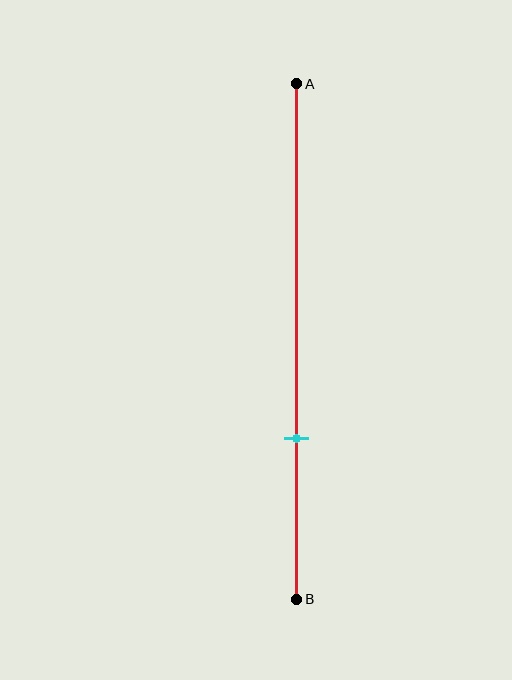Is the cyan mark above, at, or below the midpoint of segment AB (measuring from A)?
The cyan mark is below the midpoint of segment AB.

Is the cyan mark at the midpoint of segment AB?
No, the mark is at about 70% from A, not at the 50% midpoint.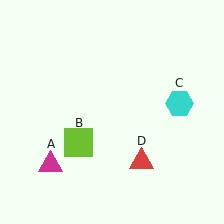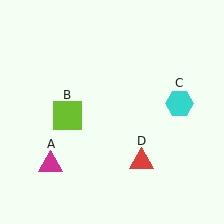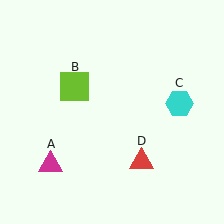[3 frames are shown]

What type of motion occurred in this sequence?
The lime square (object B) rotated clockwise around the center of the scene.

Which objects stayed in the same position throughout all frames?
Magenta triangle (object A) and cyan hexagon (object C) and red triangle (object D) remained stationary.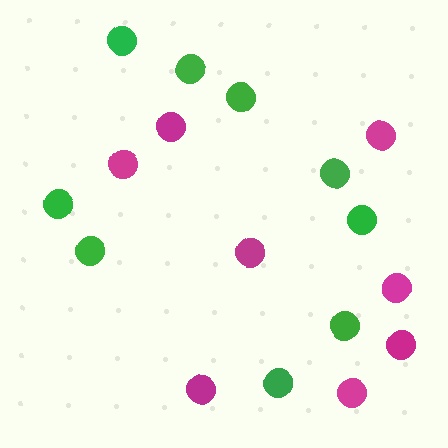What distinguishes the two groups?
There are 2 groups: one group of green circles (9) and one group of magenta circles (8).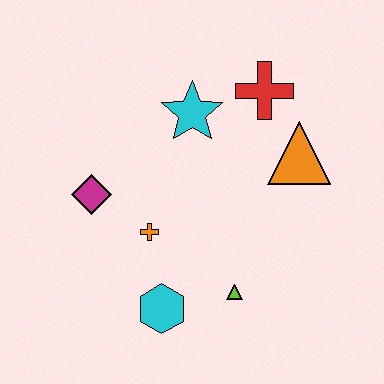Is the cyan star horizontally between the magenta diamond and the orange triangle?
Yes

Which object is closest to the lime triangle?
The cyan hexagon is closest to the lime triangle.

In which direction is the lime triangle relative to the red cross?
The lime triangle is below the red cross.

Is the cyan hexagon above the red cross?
No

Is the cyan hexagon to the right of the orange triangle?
No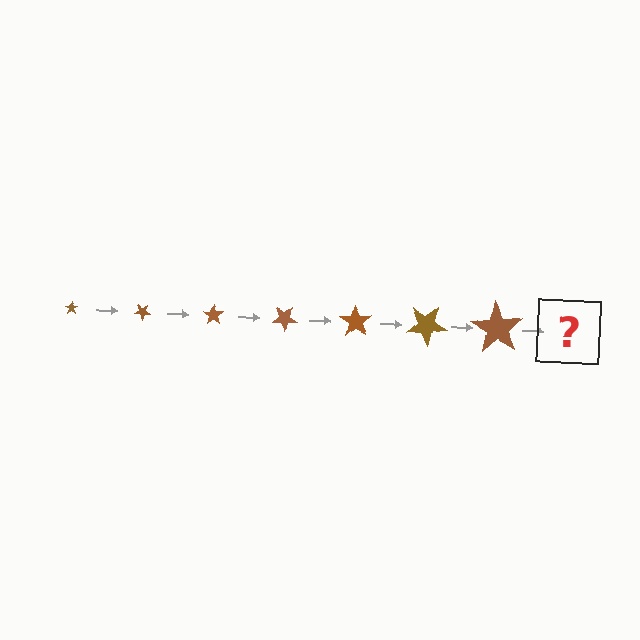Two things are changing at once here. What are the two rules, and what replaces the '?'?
The two rules are that the star grows larger each step and it rotates 35 degrees each step. The '?' should be a star, larger than the previous one and rotated 245 degrees from the start.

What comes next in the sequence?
The next element should be a star, larger than the previous one and rotated 245 degrees from the start.